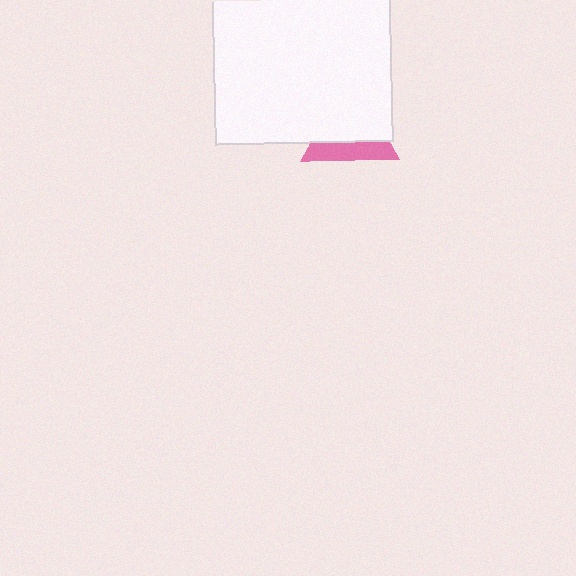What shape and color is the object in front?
The object in front is a white rectangle.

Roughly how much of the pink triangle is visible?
A small part of it is visible (roughly 37%).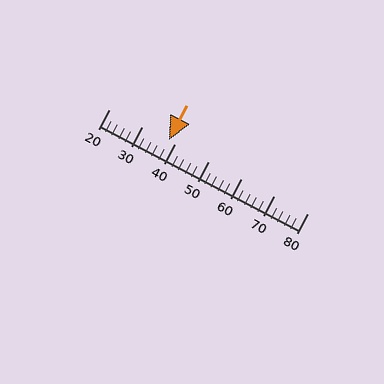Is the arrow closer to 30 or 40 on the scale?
The arrow is closer to 40.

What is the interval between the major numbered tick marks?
The major tick marks are spaced 10 units apart.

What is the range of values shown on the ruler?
The ruler shows values from 20 to 80.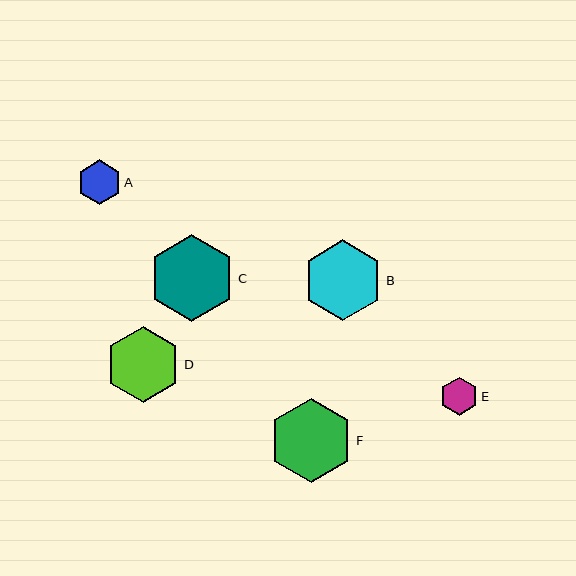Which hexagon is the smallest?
Hexagon E is the smallest with a size of approximately 38 pixels.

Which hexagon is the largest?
Hexagon C is the largest with a size of approximately 87 pixels.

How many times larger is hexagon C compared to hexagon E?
Hexagon C is approximately 2.3 times the size of hexagon E.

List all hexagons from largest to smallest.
From largest to smallest: C, F, B, D, A, E.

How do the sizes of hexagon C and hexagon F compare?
Hexagon C and hexagon F are approximately the same size.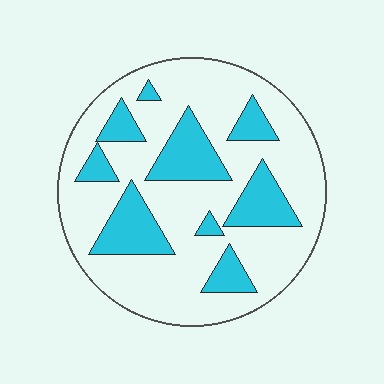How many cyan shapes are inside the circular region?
9.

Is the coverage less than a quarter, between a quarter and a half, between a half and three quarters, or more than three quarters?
Between a quarter and a half.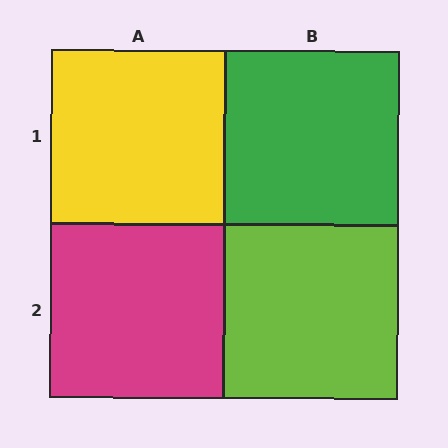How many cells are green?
1 cell is green.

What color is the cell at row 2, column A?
Magenta.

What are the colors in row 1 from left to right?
Yellow, green.